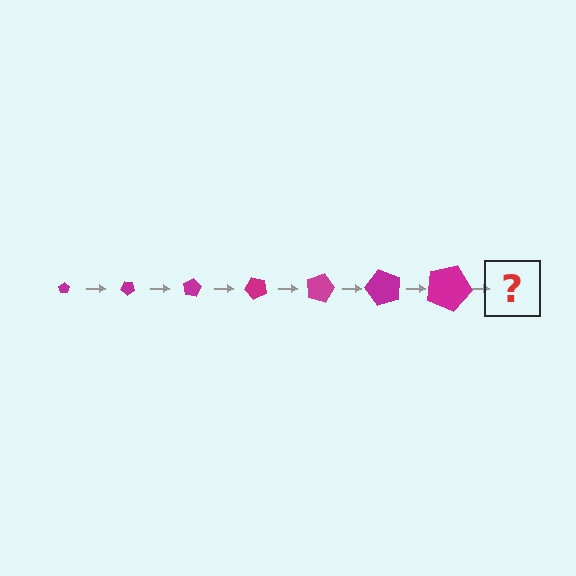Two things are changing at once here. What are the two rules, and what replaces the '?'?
The two rules are that the pentagon grows larger each step and it rotates 40 degrees each step. The '?' should be a pentagon, larger than the previous one and rotated 280 degrees from the start.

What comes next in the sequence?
The next element should be a pentagon, larger than the previous one and rotated 280 degrees from the start.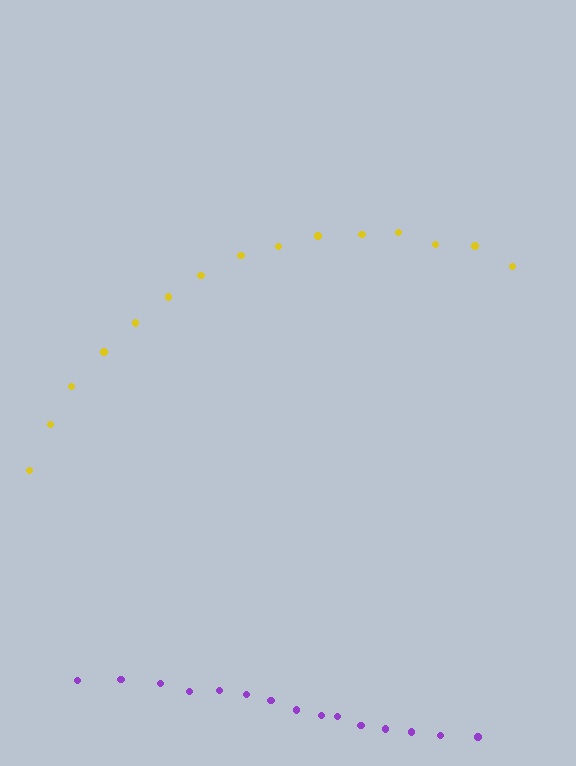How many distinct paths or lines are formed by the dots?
There are 2 distinct paths.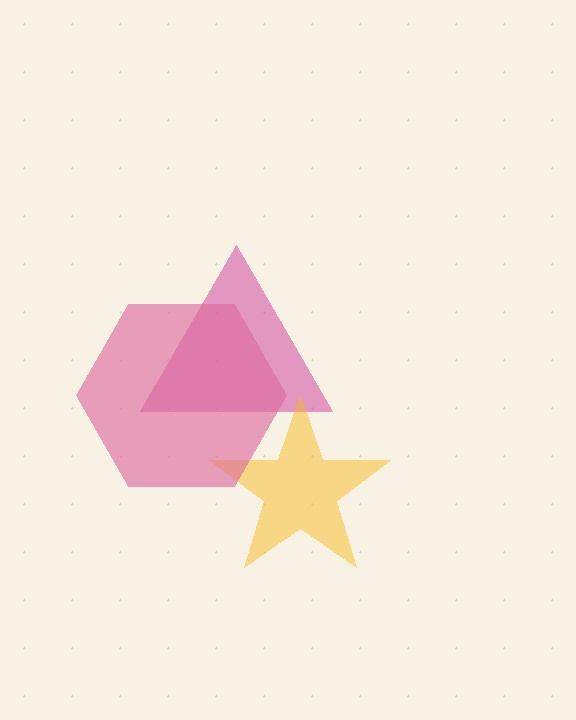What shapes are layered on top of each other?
The layered shapes are: a magenta triangle, a yellow star, a pink hexagon.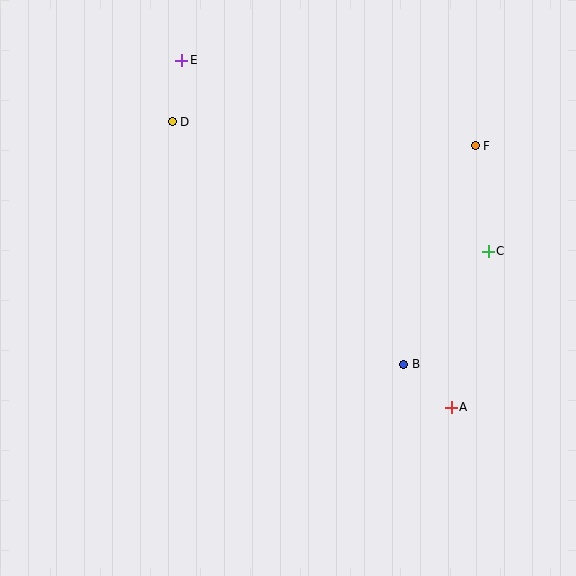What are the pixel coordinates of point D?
Point D is at (172, 122).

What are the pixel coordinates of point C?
Point C is at (488, 251).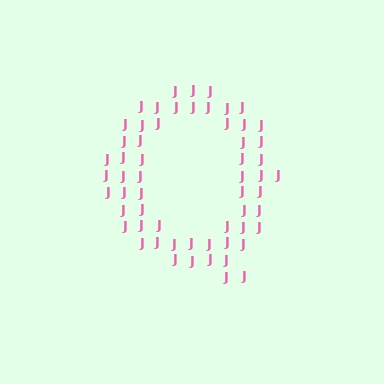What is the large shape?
The large shape is the letter Q.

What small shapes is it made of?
It is made of small letter J's.